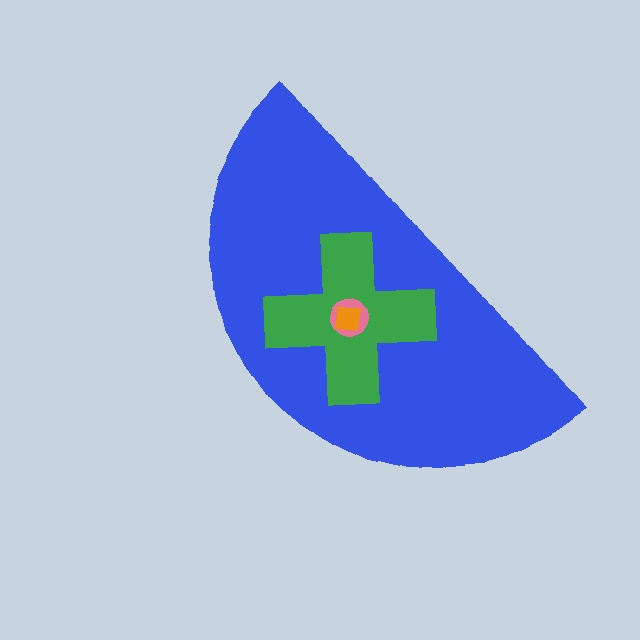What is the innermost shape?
The orange square.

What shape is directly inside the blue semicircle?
The green cross.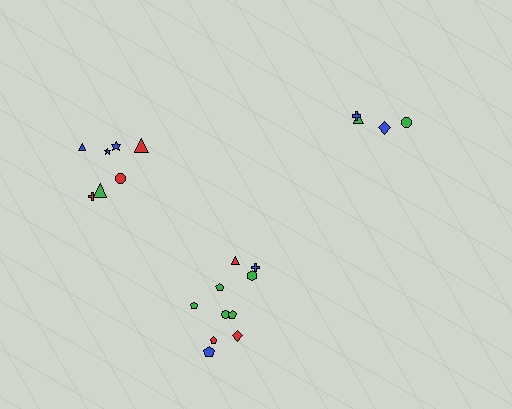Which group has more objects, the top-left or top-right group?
The top-left group.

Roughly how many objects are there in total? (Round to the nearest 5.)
Roughly 20 objects in total.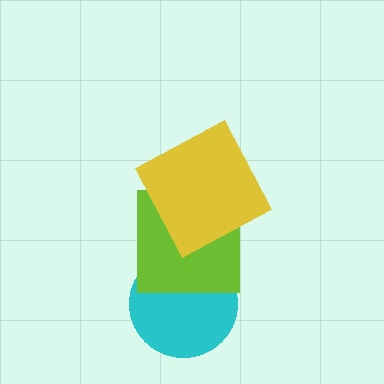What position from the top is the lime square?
The lime square is 2nd from the top.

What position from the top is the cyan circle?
The cyan circle is 3rd from the top.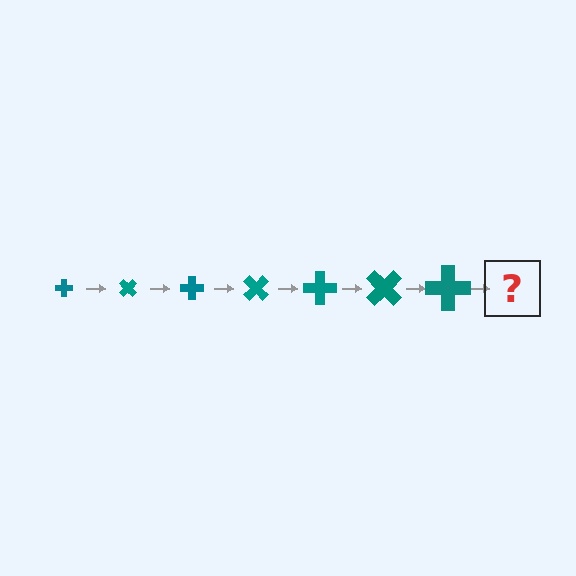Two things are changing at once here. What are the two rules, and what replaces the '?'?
The two rules are that the cross grows larger each step and it rotates 45 degrees each step. The '?' should be a cross, larger than the previous one and rotated 315 degrees from the start.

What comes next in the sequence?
The next element should be a cross, larger than the previous one and rotated 315 degrees from the start.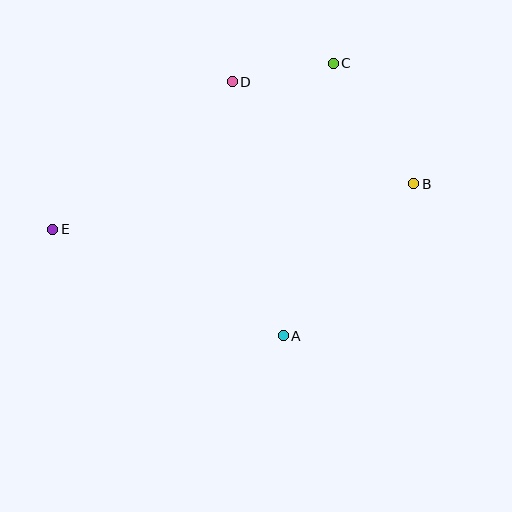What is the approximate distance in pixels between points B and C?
The distance between B and C is approximately 145 pixels.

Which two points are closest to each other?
Points C and D are closest to each other.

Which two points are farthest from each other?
Points B and E are farthest from each other.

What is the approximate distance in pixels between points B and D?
The distance between B and D is approximately 208 pixels.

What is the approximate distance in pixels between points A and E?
The distance between A and E is approximately 254 pixels.